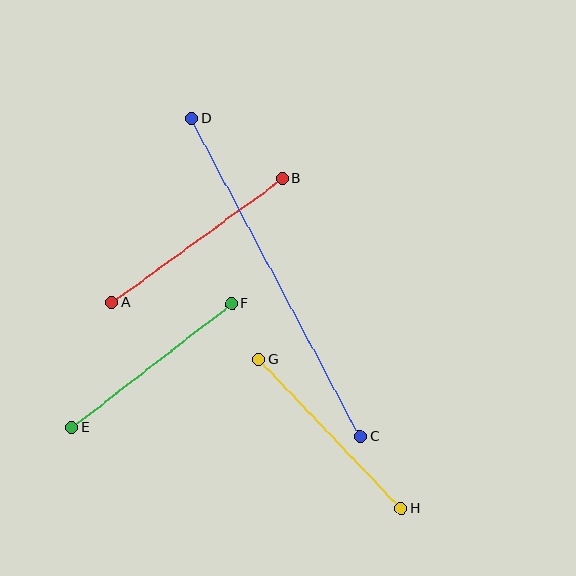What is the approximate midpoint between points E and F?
The midpoint is at approximately (152, 365) pixels.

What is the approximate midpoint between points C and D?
The midpoint is at approximately (276, 277) pixels.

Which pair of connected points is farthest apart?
Points C and D are farthest apart.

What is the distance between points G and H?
The distance is approximately 207 pixels.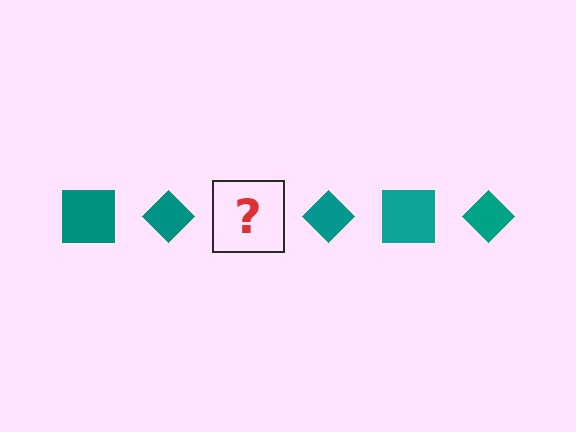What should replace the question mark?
The question mark should be replaced with a teal square.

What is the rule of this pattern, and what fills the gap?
The rule is that the pattern cycles through square, diamond shapes in teal. The gap should be filled with a teal square.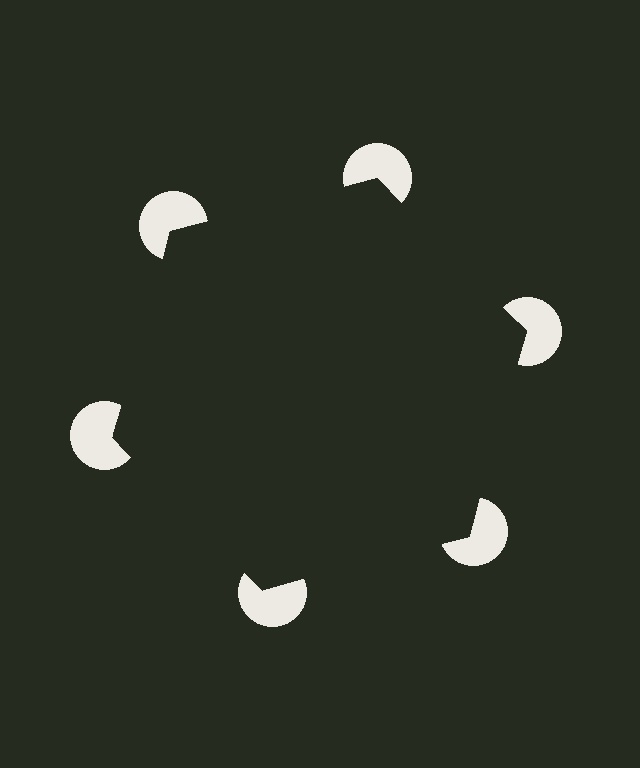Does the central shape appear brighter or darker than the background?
It typically appears slightly darker than the background, even though no actual brightness change is drawn.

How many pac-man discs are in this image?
There are 6 — one at each vertex of the illusory hexagon.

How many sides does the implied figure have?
6 sides.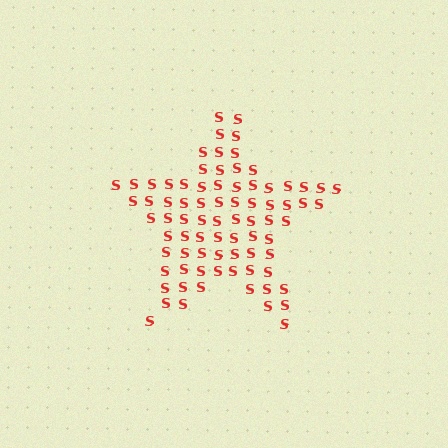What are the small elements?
The small elements are letter S's.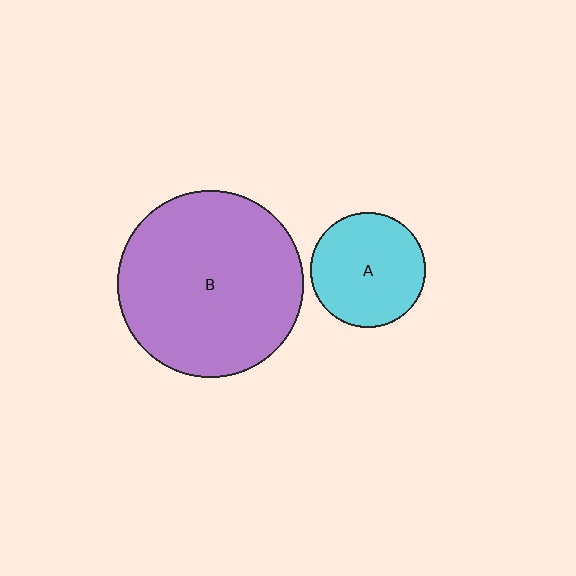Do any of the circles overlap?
No, none of the circles overlap.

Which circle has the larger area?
Circle B (purple).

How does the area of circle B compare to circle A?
Approximately 2.6 times.